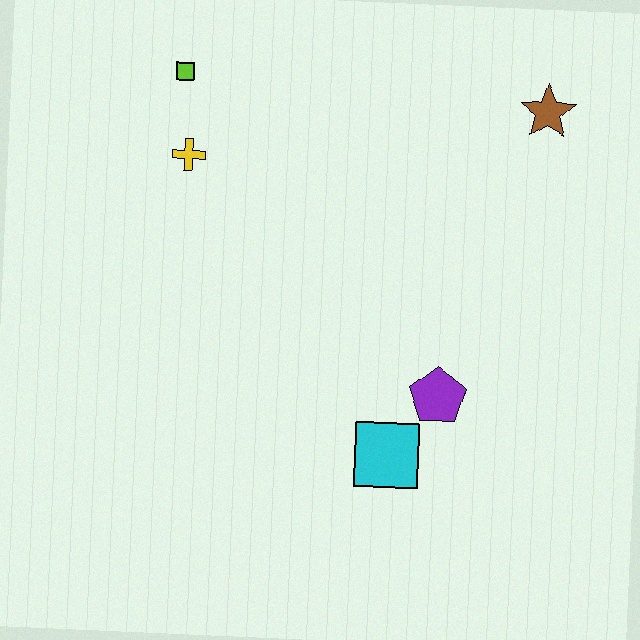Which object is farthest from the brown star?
The cyan square is farthest from the brown star.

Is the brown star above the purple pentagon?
Yes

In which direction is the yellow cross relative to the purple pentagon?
The yellow cross is to the left of the purple pentagon.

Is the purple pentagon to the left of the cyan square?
No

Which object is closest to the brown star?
The purple pentagon is closest to the brown star.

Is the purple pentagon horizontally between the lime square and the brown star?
Yes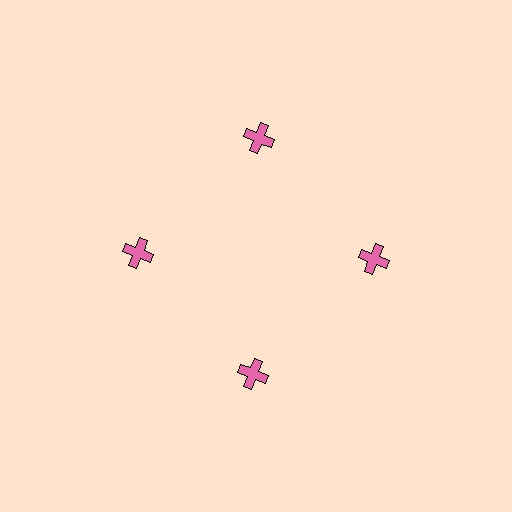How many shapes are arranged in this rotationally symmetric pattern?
There are 4 shapes, arranged in 4 groups of 1.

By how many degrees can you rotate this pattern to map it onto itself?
The pattern maps onto itself every 90 degrees of rotation.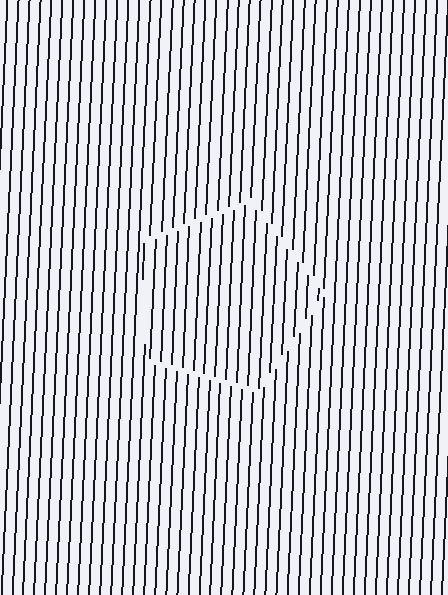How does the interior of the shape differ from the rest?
The interior of the shape contains the same grating, shifted by half a period — the contour is defined by the phase discontinuity where line-ends from the inner and outer gratings abut.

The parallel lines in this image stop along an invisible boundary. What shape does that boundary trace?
An illusory pentagon. The interior of the shape contains the same grating, shifted by half a period — the contour is defined by the phase discontinuity where line-ends from the inner and outer gratings abut.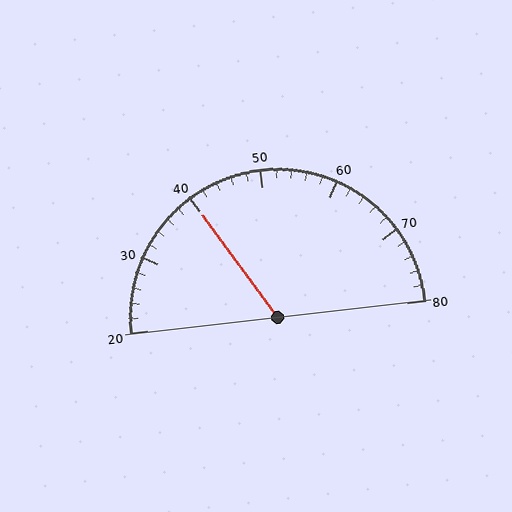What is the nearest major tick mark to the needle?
The nearest major tick mark is 40.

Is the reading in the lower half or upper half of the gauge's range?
The reading is in the lower half of the range (20 to 80).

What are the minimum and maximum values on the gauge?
The gauge ranges from 20 to 80.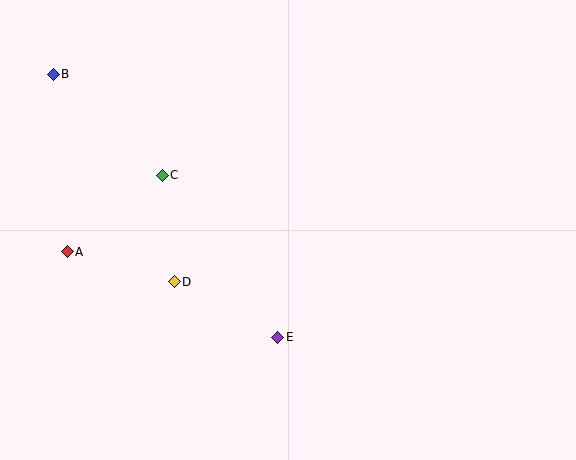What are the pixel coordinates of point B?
Point B is at (53, 74).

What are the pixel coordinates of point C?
Point C is at (162, 175).